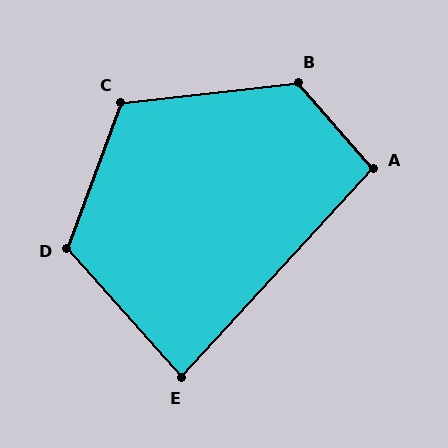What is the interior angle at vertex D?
Approximately 118 degrees (obtuse).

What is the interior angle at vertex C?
Approximately 117 degrees (obtuse).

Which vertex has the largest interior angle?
B, at approximately 125 degrees.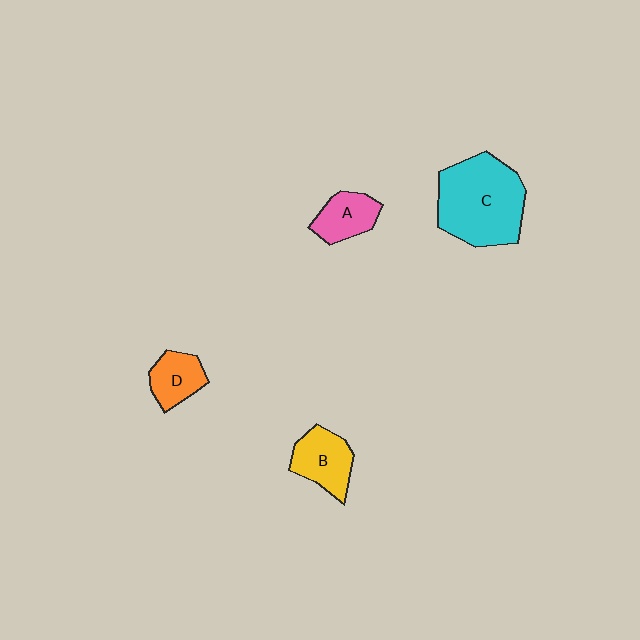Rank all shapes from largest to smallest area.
From largest to smallest: C (cyan), B (yellow), A (pink), D (orange).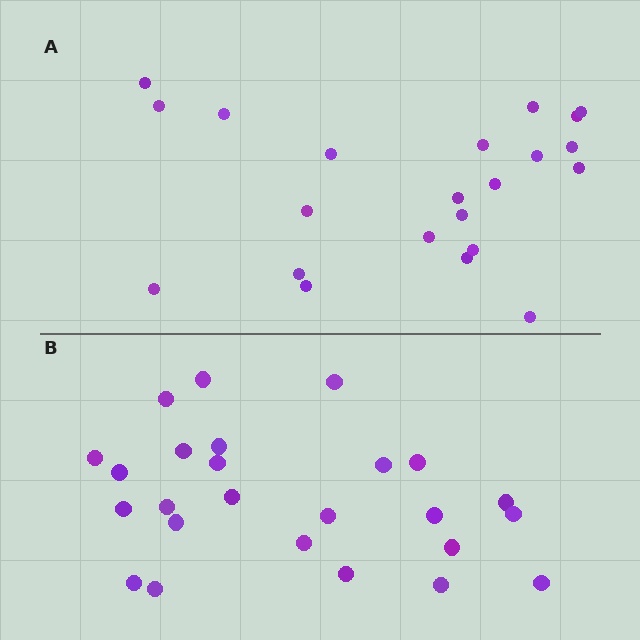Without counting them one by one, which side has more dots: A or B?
Region B (the bottom region) has more dots.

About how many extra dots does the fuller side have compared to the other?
Region B has just a few more — roughly 2 or 3 more dots than region A.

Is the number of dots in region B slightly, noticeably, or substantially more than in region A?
Region B has only slightly more — the two regions are fairly close. The ratio is roughly 1.1 to 1.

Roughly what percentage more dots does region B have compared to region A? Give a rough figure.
About 15% more.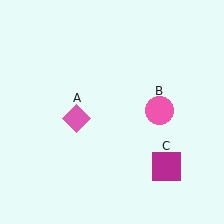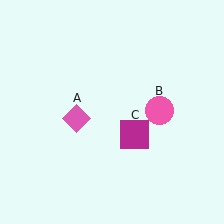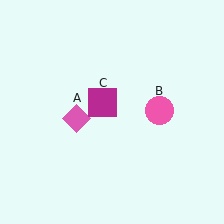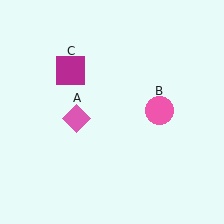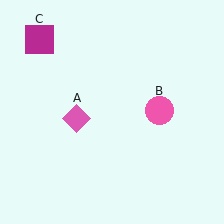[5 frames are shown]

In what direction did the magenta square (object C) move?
The magenta square (object C) moved up and to the left.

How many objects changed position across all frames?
1 object changed position: magenta square (object C).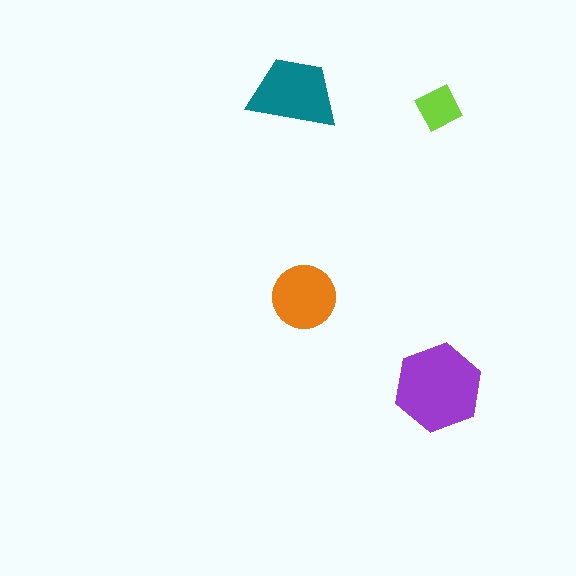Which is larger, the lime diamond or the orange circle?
The orange circle.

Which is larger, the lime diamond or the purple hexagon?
The purple hexagon.